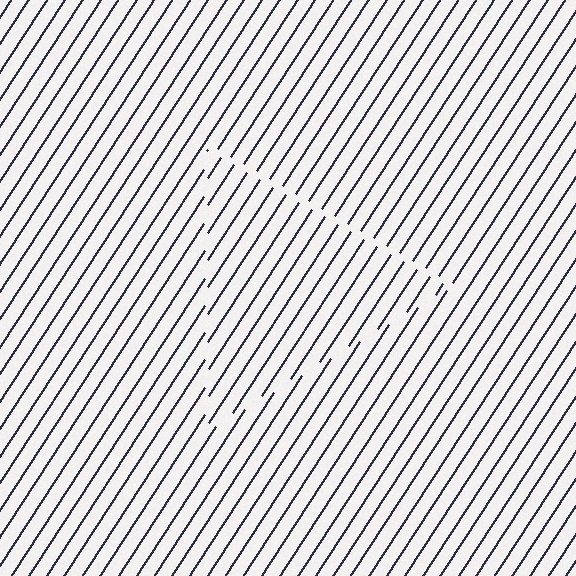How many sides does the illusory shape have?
3 sides — the line-ends trace a triangle.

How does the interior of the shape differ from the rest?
The interior of the shape contains the same grating, shifted by half a period — the contour is defined by the phase discontinuity where line-ends from the inner and outer gratings abut.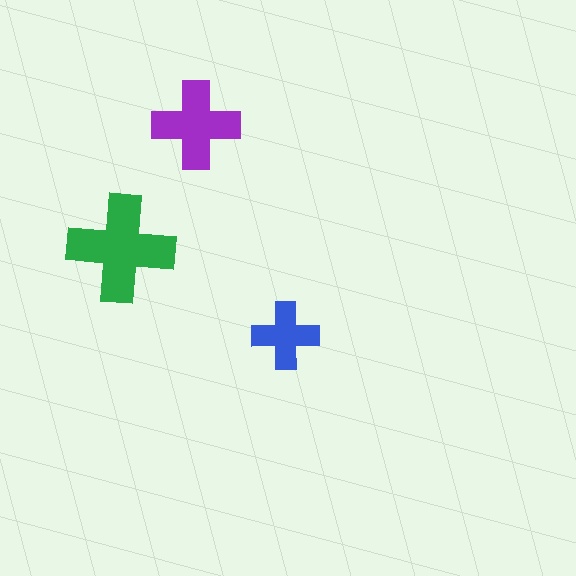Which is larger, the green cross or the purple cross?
The green one.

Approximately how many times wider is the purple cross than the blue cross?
About 1.5 times wider.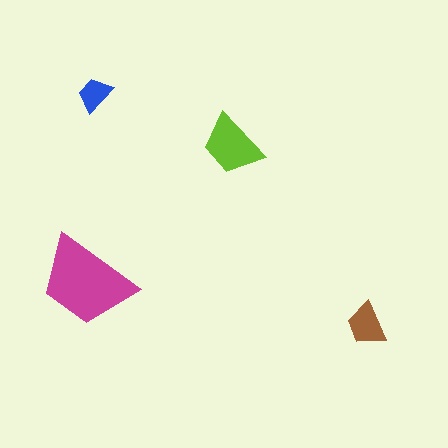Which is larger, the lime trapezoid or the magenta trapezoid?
The magenta one.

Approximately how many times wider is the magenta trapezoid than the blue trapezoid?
About 2.5 times wider.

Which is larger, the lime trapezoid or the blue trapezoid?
The lime one.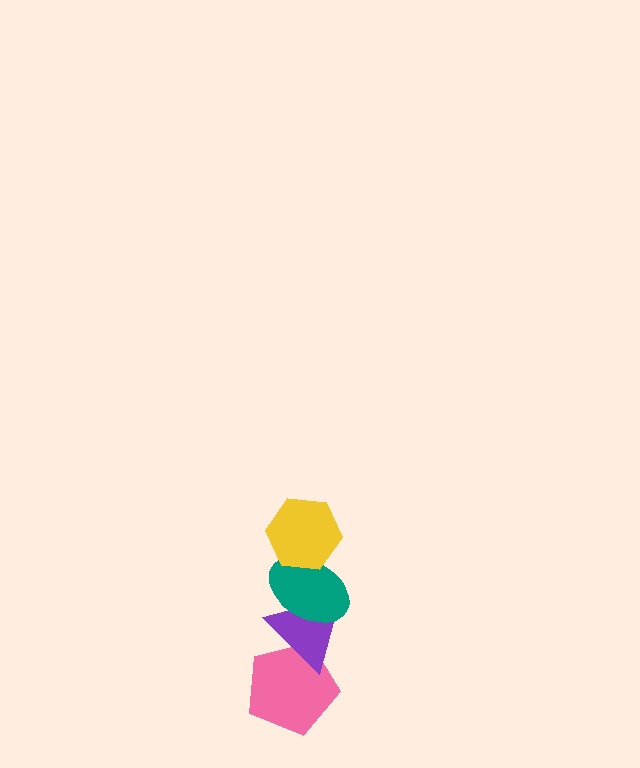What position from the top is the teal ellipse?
The teal ellipse is 2nd from the top.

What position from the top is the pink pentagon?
The pink pentagon is 4th from the top.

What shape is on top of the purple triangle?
The teal ellipse is on top of the purple triangle.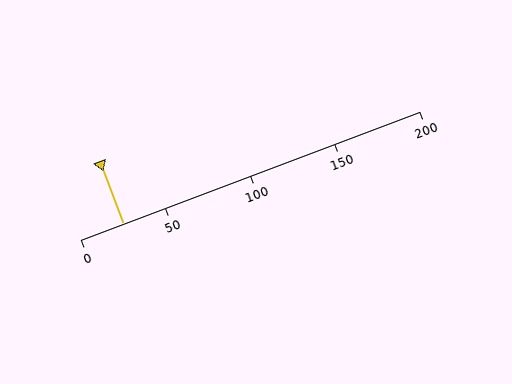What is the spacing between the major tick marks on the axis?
The major ticks are spaced 50 apart.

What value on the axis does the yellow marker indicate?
The marker indicates approximately 25.